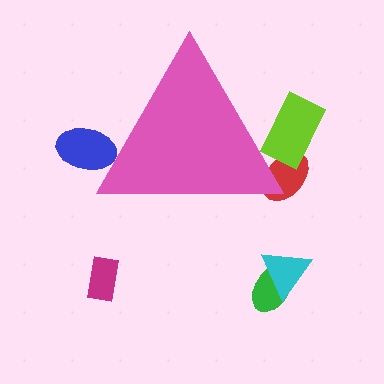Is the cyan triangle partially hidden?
No, the cyan triangle is fully visible.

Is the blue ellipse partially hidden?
Yes, the blue ellipse is partially hidden behind the pink triangle.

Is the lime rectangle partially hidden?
Yes, the lime rectangle is partially hidden behind the pink triangle.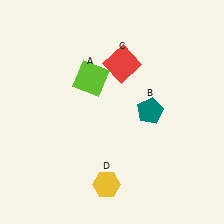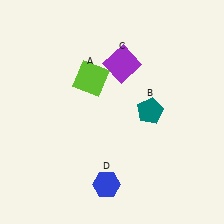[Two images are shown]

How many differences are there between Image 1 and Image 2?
There are 2 differences between the two images.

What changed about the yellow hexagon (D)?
In Image 1, D is yellow. In Image 2, it changed to blue.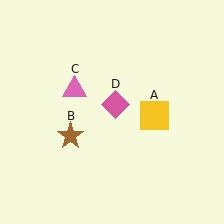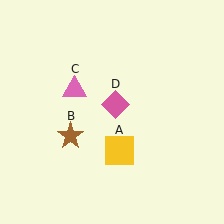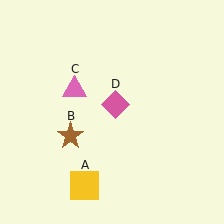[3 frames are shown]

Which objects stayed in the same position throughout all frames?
Brown star (object B) and pink triangle (object C) and pink diamond (object D) remained stationary.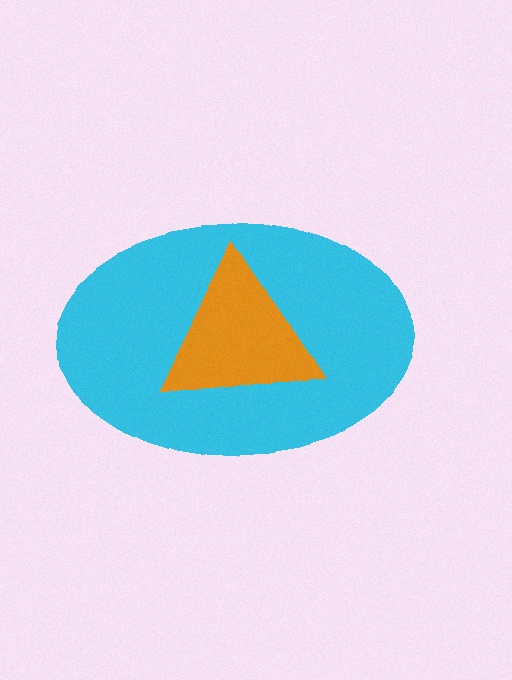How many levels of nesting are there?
2.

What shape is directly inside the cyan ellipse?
The orange triangle.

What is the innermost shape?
The orange triangle.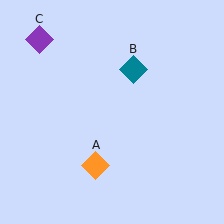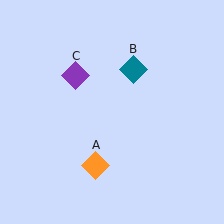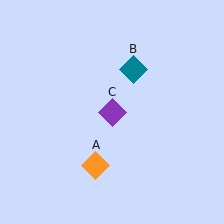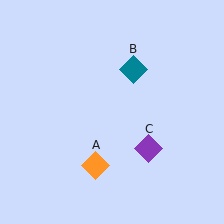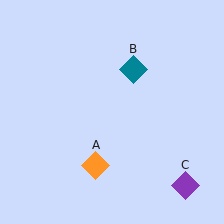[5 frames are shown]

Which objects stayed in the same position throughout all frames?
Orange diamond (object A) and teal diamond (object B) remained stationary.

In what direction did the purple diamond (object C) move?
The purple diamond (object C) moved down and to the right.